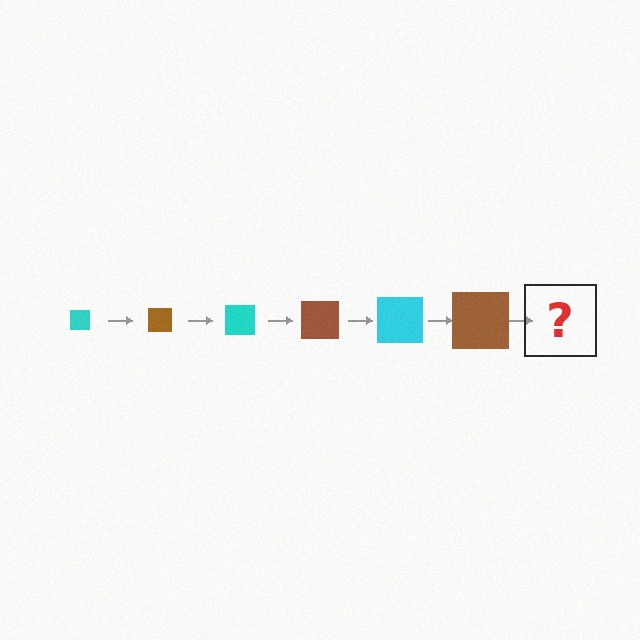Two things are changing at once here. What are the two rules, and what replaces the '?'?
The two rules are that the square grows larger each step and the color cycles through cyan and brown. The '?' should be a cyan square, larger than the previous one.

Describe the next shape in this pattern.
It should be a cyan square, larger than the previous one.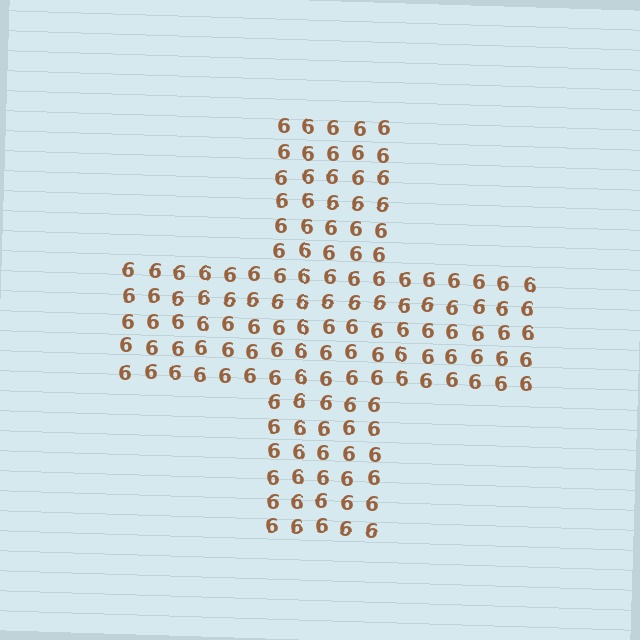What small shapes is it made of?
It is made of small digit 6's.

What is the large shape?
The large shape is a cross.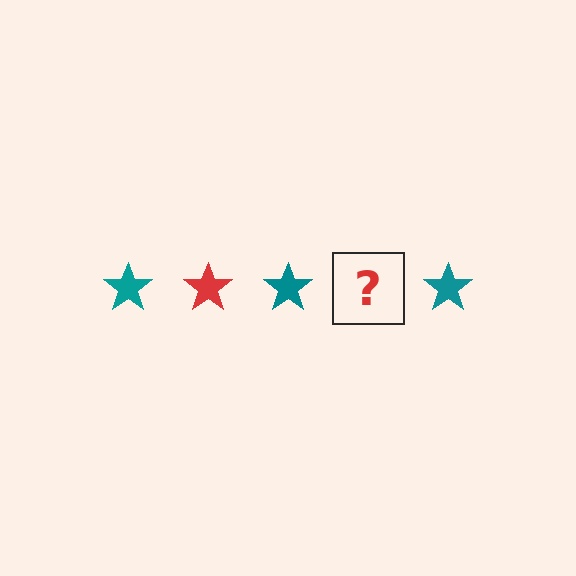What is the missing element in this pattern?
The missing element is a red star.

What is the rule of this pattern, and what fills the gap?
The rule is that the pattern cycles through teal, red stars. The gap should be filled with a red star.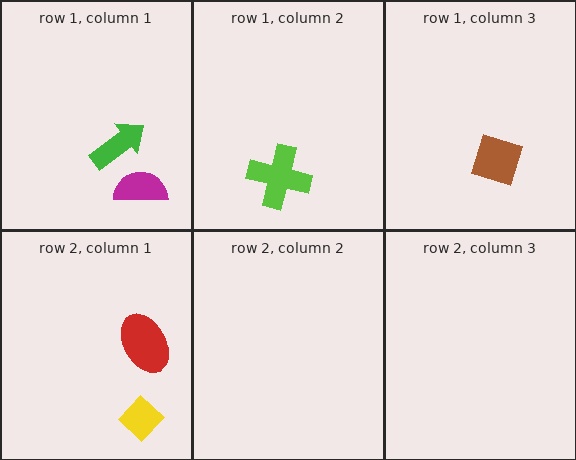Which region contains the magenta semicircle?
The row 1, column 1 region.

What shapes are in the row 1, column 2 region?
The lime cross.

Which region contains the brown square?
The row 1, column 3 region.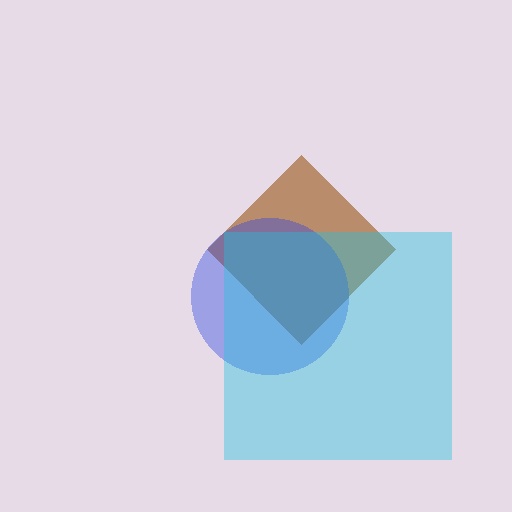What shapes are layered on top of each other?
The layered shapes are: a brown diamond, a blue circle, a cyan square.